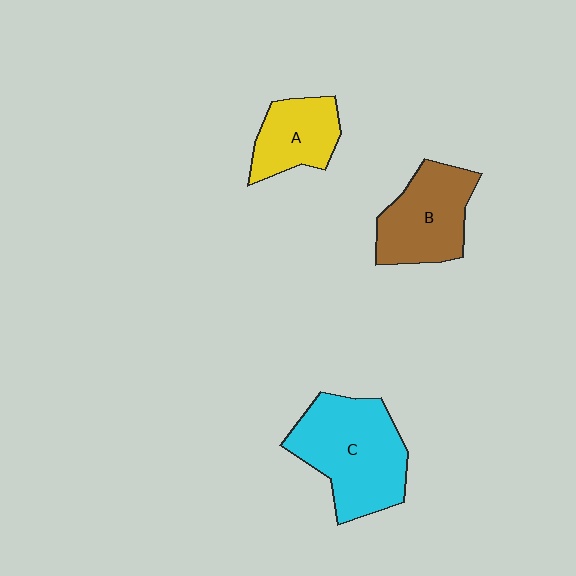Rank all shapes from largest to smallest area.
From largest to smallest: C (cyan), B (brown), A (yellow).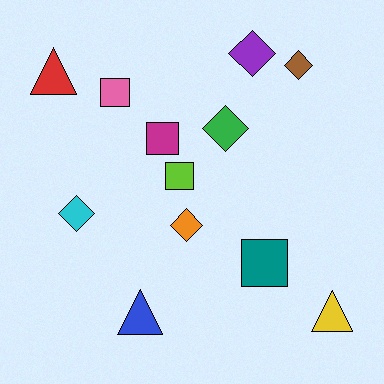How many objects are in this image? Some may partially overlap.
There are 12 objects.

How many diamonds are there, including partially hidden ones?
There are 5 diamonds.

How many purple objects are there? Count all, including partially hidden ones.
There is 1 purple object.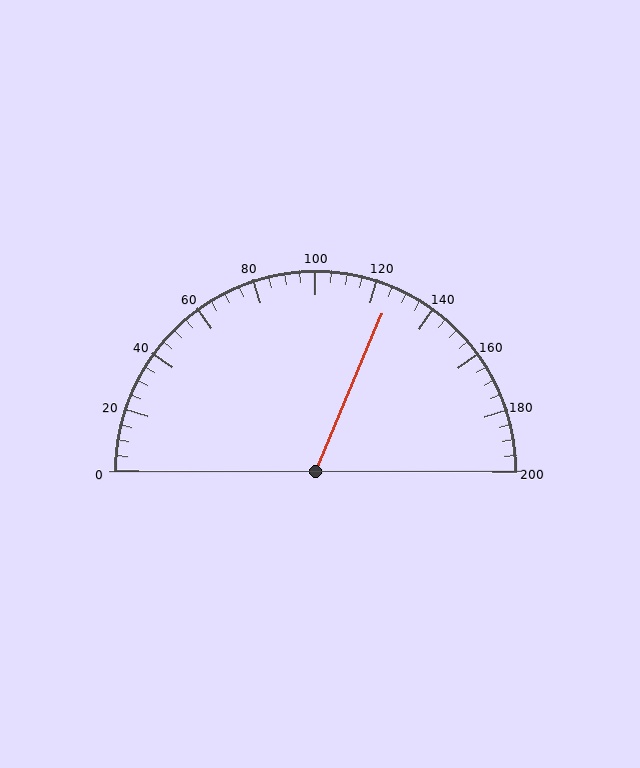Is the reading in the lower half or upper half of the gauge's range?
The reading is in the upper half of the range (0 to 200).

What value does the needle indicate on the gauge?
The needle indicates approximately 125.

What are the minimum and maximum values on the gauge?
The gauge ranges from 0 to 200.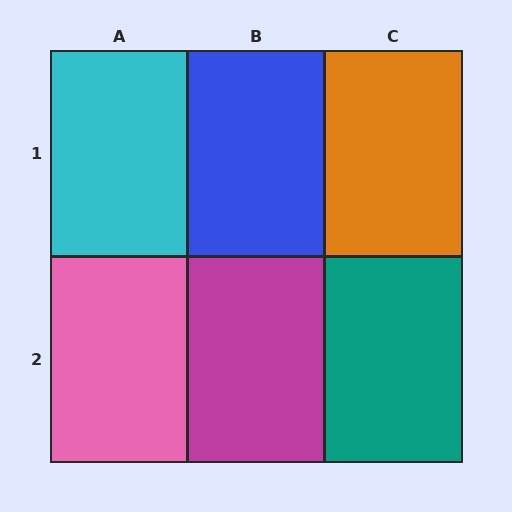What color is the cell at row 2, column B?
Magenta.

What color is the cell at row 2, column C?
Teal.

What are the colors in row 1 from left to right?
Cyan, blue, orange.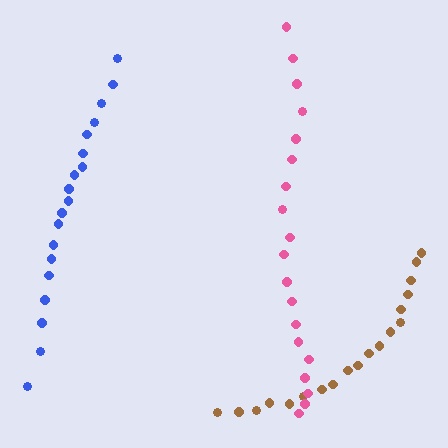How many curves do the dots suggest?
There are 3 distinct paths.